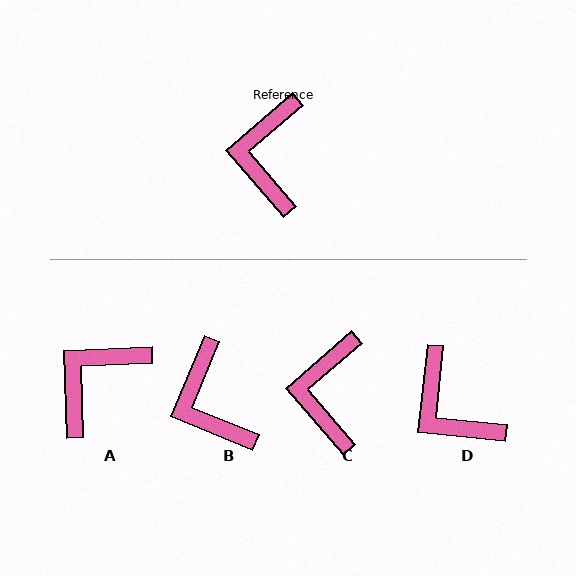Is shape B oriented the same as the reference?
No, it is off by about 27 degrees.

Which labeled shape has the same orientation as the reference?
C.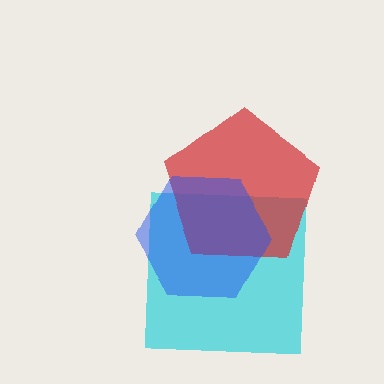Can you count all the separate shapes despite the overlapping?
Yes, there are 3 separate shapes.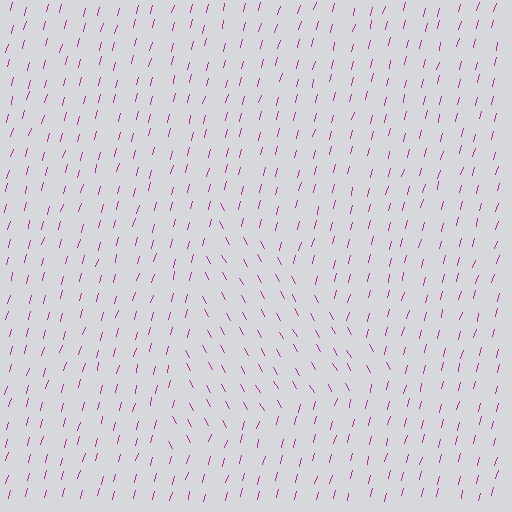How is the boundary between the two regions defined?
The boundary is defined purely by a change in line orientation (approximately 45 degrees difference). All lines are the same color and thickness.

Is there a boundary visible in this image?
Yes, there is a texture boundary formed by a change in line orientation.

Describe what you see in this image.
The image is filled with small magenta line segments. A triangle region in the image has lines oriented differently from the surrounding lines, creating a visible texture boundary.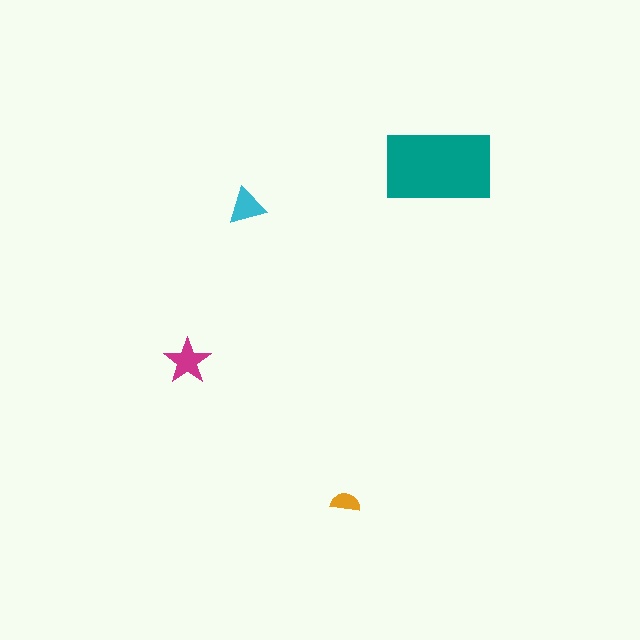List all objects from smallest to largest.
The orange semicircle, the cyan triangle, the magenta star, the teal rectangle.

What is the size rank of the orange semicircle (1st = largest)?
4th.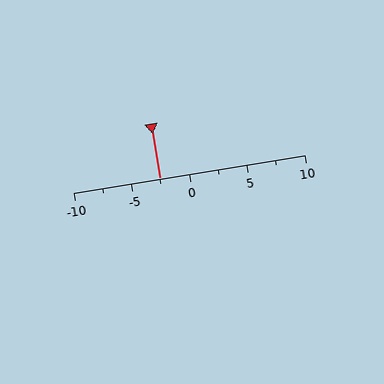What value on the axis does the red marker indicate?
The marker indicates approximately -2.5.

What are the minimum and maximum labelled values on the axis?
The axis runs from -10 to 10.